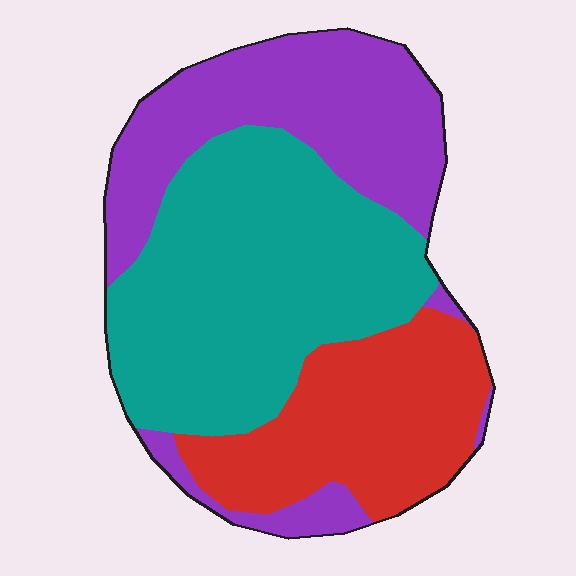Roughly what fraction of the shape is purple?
Purple covers 32% of the shape.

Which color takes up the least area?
Red, at roughly 25%.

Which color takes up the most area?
Teal, at roughly 45%.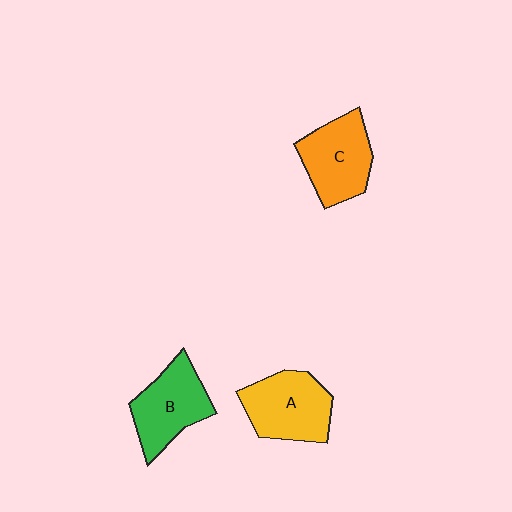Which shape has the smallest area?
Shape B (green).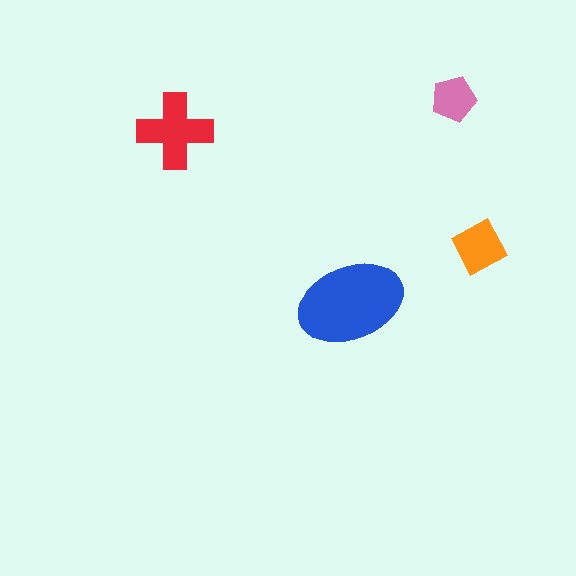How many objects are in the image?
There are 4 objects in the image.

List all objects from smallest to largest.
The pink pentagon, the orange square, the red cross, the blue ellipse.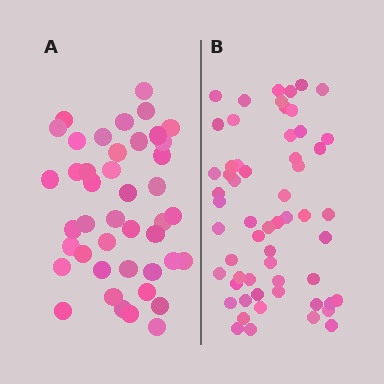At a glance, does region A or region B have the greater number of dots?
Region B (the right region) has more dots.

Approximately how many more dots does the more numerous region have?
Region B has approximately 15 more dots than region A.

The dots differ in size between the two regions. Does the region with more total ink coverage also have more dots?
No. Region A has more total ink coverage because its dots are larger, but region B actually contains more individual dots. Total area can be misleading — the number of items is what matters here.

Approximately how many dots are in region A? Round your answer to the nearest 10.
About 40 dots. (The exact count is 43, which rounds to 40.)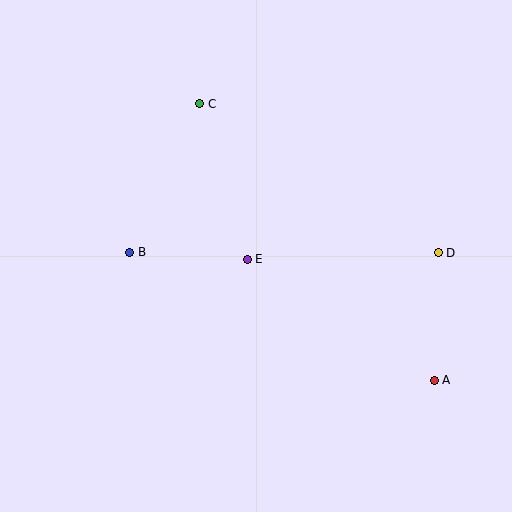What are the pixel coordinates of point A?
Point A is at (434, 380).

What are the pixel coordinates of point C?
Point C is at (200, 104).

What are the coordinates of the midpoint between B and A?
The midpoint between B and A is at (282, 316).